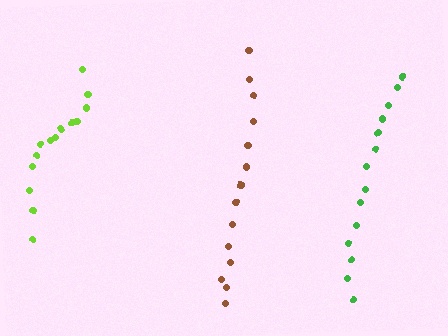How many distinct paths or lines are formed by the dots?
There are 3 distinct paths.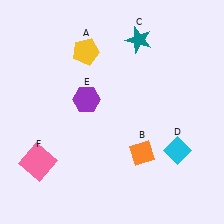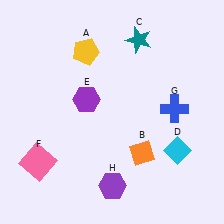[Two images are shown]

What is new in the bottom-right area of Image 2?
A purple hexagon (H) was added in the bottom-right area of Image 2.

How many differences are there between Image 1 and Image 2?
There are 2 differences between the two images.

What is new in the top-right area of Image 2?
A blue cross (G) was added in the top-right area of Image 2.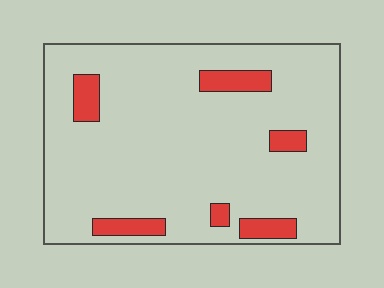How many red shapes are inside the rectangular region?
6.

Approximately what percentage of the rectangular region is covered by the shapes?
Approximately 10%.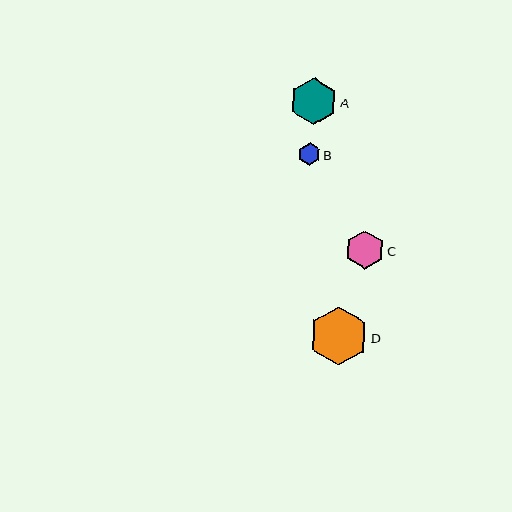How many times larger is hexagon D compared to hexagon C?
Hexagon D is approximately 1.5 times the size of hexagon C.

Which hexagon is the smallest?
Hexagon B is the smallest with a size of approximately 22 pixels.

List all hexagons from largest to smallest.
From largest to smallest: D, A, C, B.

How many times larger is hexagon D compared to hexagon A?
Hexagon D is approximately 1.2 times the size of hexagon A.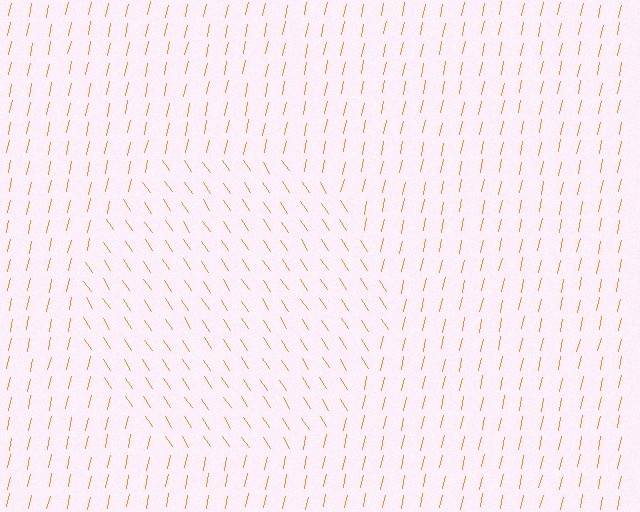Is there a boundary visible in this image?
Yes, there is a texture boundary formed by a change in line orientation.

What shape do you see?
I see a circle.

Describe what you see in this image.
The image is filled with small orange line segments. A circle region in the image has lines oriented differently from the surrounding lines, creating a visible texture boundary.